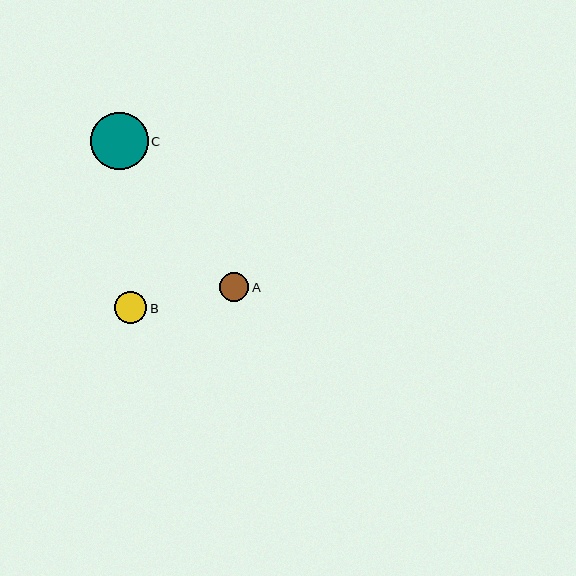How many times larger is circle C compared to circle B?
Circle C is approximately 1.7 times the size of circle B.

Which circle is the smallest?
Circle A is the smallest with a size of approximately 29 pixels.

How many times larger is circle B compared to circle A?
Circle B is approximately 1.1 times the size of circle A.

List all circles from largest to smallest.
From largest to smallest: C, B, A.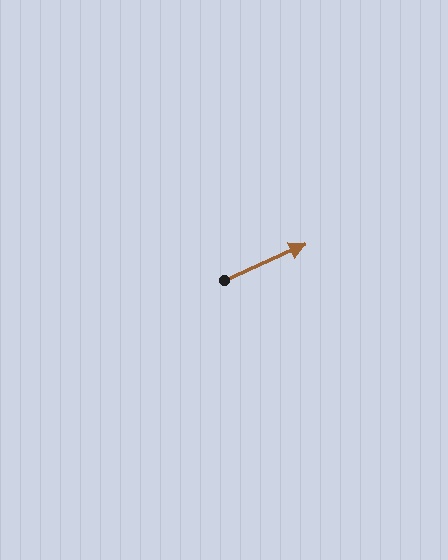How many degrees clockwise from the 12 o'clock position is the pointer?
Approximately 66 degrees.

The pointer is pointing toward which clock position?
Roughly 2 o'clock.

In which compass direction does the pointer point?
Northeast.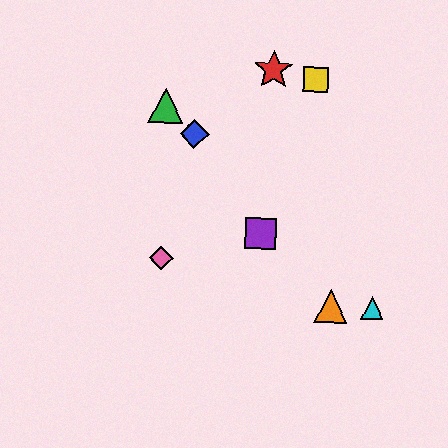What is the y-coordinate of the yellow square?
The yellow square is at y≈79.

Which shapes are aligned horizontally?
The orange triangle, the cyan triangle are aligned horizontally.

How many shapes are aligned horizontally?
2 shapes (the orange triangle, the cyan triangle) are aligned horizontally.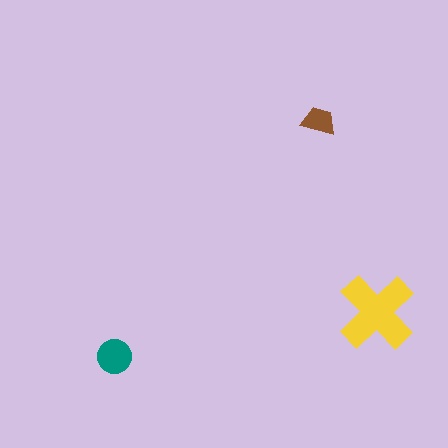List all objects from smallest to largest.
The brown trapezoid, the teal circle, the yellow cross.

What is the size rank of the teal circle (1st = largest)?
2nd.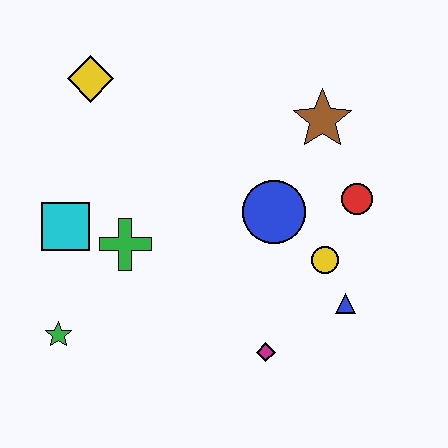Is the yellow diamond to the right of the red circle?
No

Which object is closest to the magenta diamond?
The blue triangle is closest to the magenta diamond.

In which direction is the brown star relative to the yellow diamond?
The brown star is to the right of the yellow diamond.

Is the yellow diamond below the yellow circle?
No